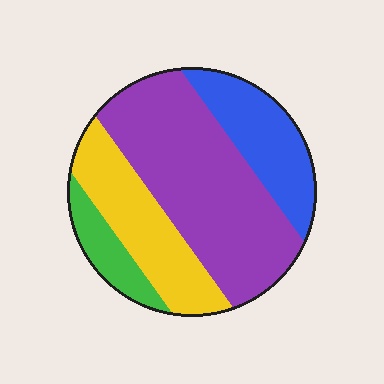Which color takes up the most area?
Purple, at roughly 45%.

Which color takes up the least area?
Green, at roughly 10%.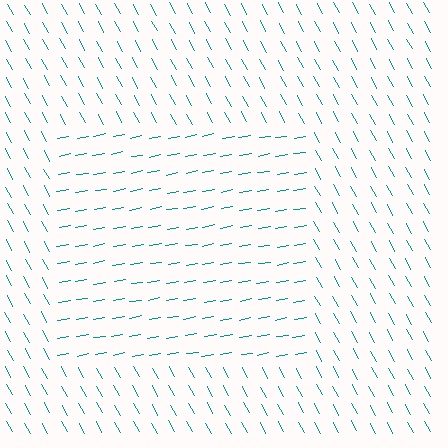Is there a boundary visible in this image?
Yes, there is a texture boundary formed by a change in line orientation.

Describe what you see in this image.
The image is filled with small teal line segments. A rectangle region in the image has lines oriented differently from the surrounding lines, creating a visible texture boundary.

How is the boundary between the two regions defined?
The boundary is defined purely by a change in line orientation (approximately 72 degrees difference). All lines are the same color and thickness.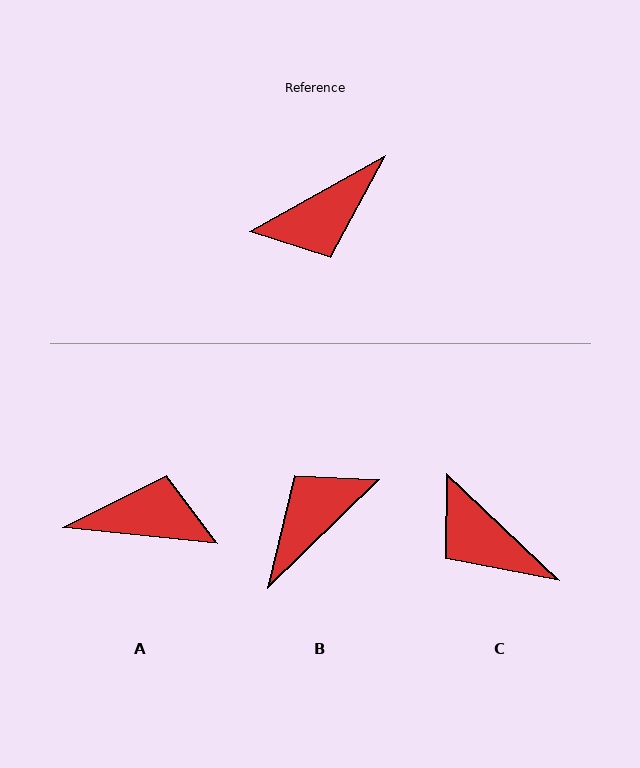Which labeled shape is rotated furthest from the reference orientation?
B, about 165 degrees away.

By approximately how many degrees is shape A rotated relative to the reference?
Approximately 145 degrees counter-clockwise.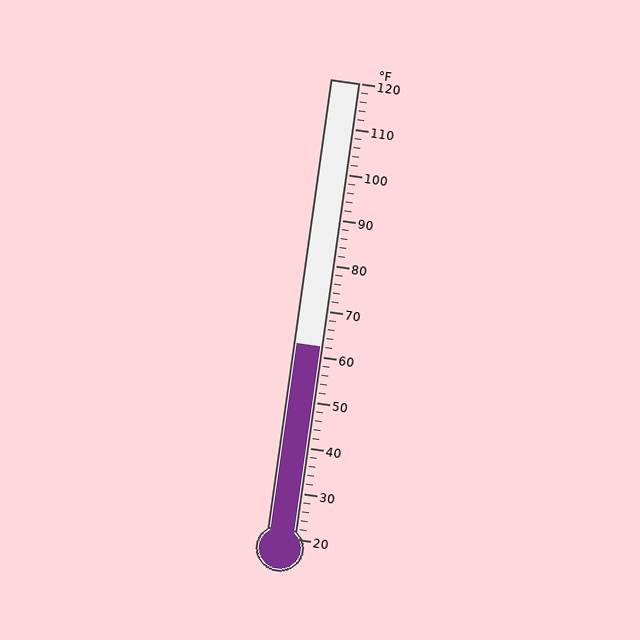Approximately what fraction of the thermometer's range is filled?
The thermometer is filled to approximately 40% of its range.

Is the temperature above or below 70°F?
The temperature is below 70°F.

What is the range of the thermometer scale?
The thermometer scale ranges from 20°F to 120°F.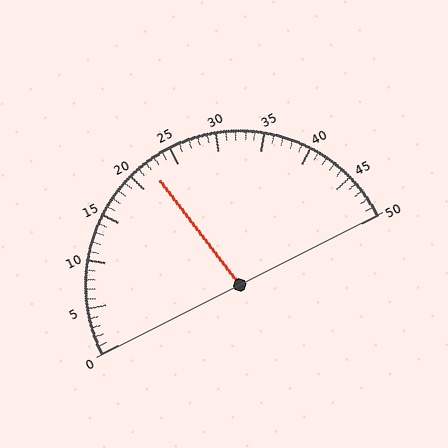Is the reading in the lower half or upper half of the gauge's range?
The reading is in the lower half of the range (0 to 50).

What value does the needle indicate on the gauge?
The needle indicates approximately 22.